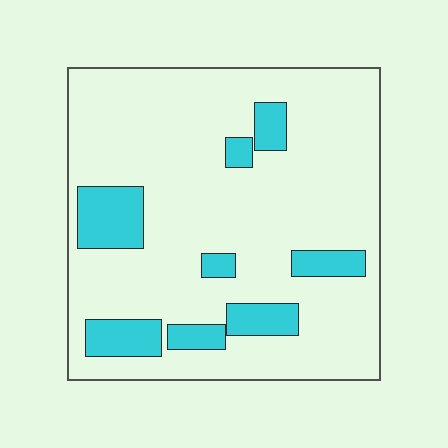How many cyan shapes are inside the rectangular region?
8.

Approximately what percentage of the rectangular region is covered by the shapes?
Approximately 15%.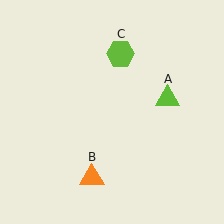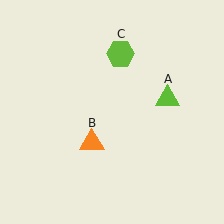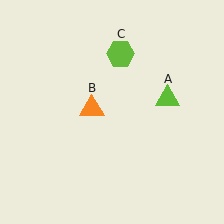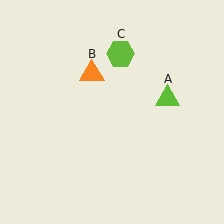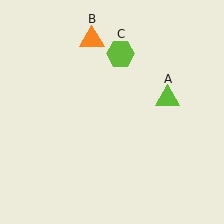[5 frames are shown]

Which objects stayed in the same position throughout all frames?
Lime triangle (object A) and lime hexagon (object C) remained stationary.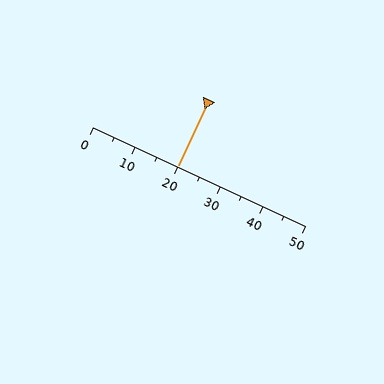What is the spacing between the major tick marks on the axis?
The major ticks are spaced 10 apart.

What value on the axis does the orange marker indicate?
The marker indicates approximately 20.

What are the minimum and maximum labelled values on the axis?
The axis runs from 0 to 50.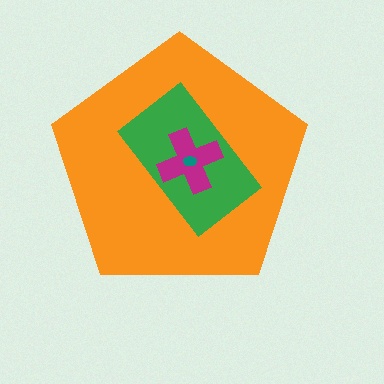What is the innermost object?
The teal ellipse.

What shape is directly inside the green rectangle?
The magenta cross.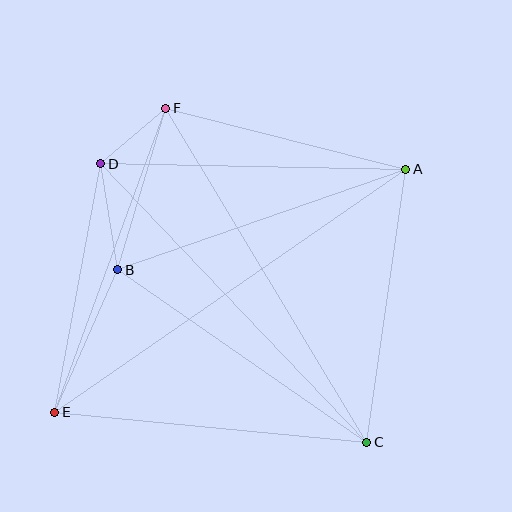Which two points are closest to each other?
Points D and F are closest to each other.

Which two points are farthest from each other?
Points A and E are farthest from each other.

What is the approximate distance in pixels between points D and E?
The distance between D and E is approximately 253 pixels.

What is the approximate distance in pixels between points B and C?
The distance between B and C is approximately 303 pixels.